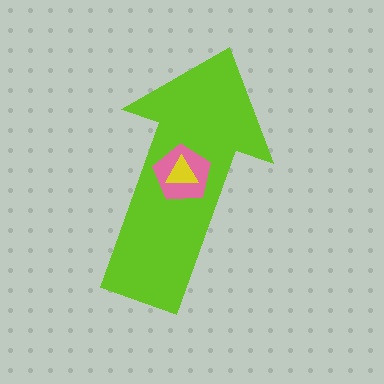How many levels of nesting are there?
3.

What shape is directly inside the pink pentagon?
The yellow triangle.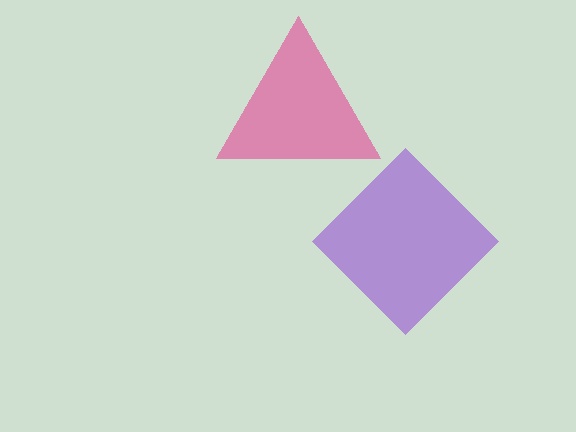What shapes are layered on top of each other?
The layered shapes are: a pink triangle, a purple diamond.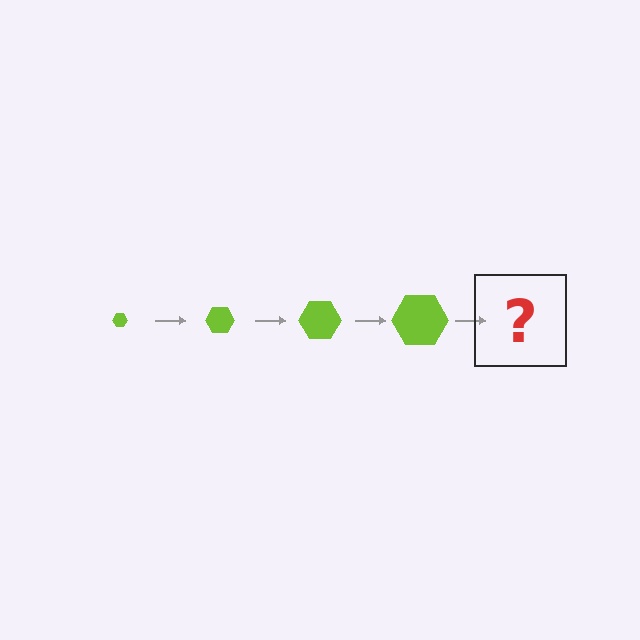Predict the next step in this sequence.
The next step is a lime hexagon, larger than the previous one.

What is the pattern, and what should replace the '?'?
The pattern is that the hexagon gets progressively larger each step. The '?' should be a lime hexagon, larger than the previous one.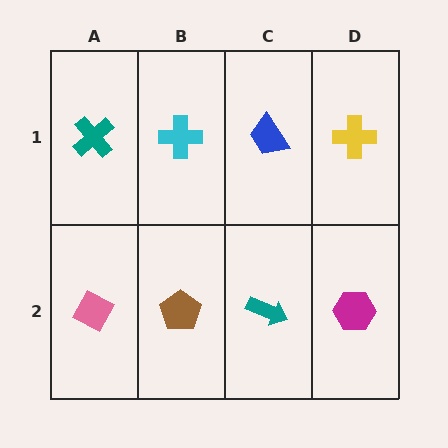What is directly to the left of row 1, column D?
A blue trapezoid.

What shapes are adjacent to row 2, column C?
A blue trapezoid (row 1, column C), a brown pentagon (row 2, column B), a magenta hexagon (row 2, column D).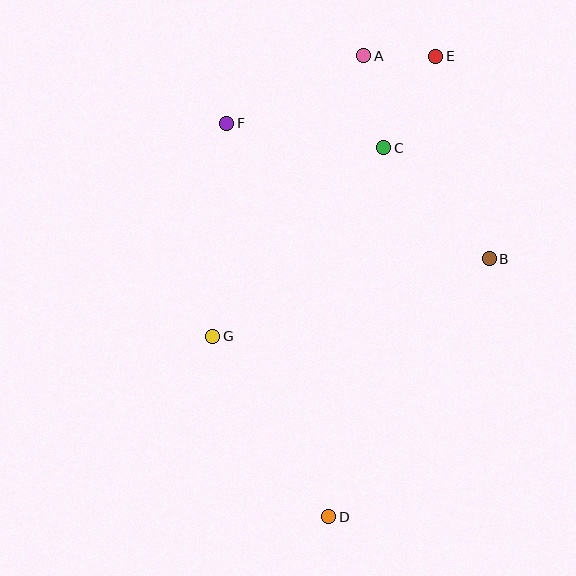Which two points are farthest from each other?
Points D and E are farthest from each other.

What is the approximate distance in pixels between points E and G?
The distance between E and G is approximately 358 pixels.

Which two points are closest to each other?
Points A and E are closest to each other.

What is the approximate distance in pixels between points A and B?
The distance between A and B is approximately 238 pixels.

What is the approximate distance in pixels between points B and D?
The distance between B and D is approximately 304 pixels.